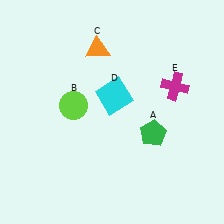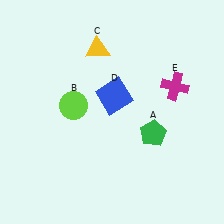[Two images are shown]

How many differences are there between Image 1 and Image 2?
There are 2 differences between the two images.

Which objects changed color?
C changed from orange to yellow. D changed from cyan to blue.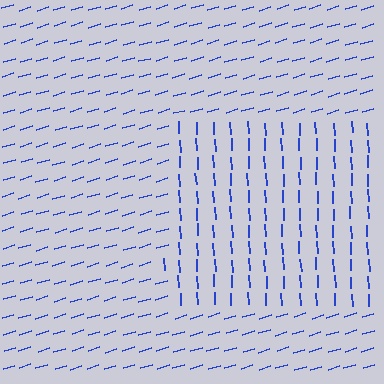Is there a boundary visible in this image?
Yes, there is a texture boundary formed by a change in line orientation.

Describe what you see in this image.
The image is filled with small blue line segments. A rectangle region in the image has lines oriented differently from the surrounding lines, creating a visible texture boundary.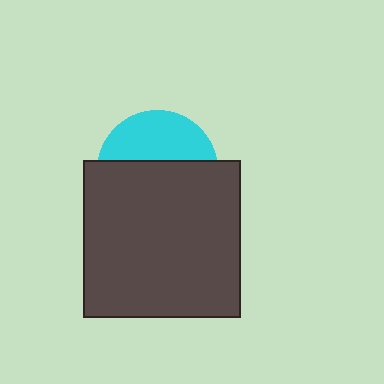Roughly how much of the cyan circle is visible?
A small part of it is visible (roughly 39%).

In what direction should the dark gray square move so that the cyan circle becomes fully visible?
The dark gray square should move down. That is the shortest direction to clear the overlap and leave the cyan circle fully visible.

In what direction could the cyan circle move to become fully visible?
The cyan circle could move up. That would shift it out from behind the dark gray square entirely.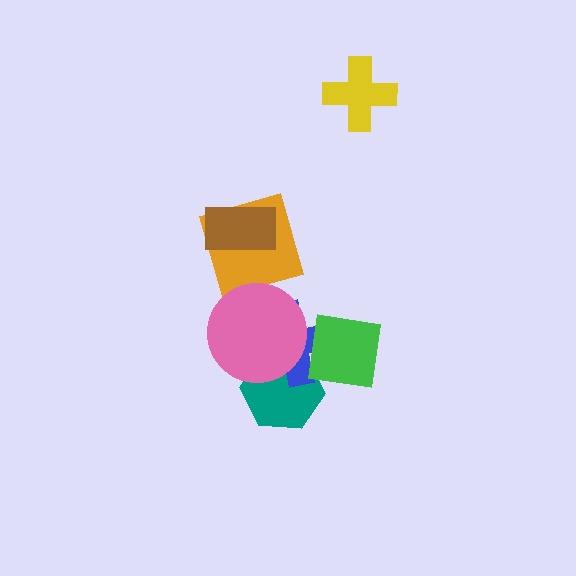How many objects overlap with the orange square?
1 object overlaps with the orange square.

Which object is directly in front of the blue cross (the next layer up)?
The pink circle is directly in front of the blue cross.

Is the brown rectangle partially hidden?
No, no other shape covers it.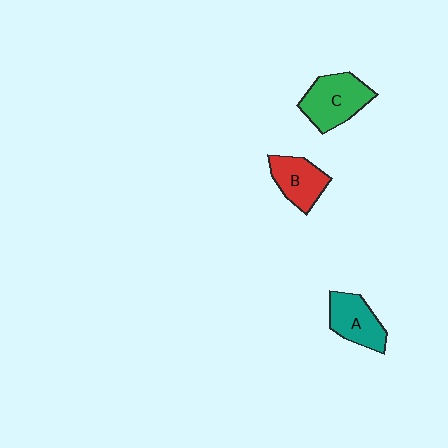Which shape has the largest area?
Shape C (green).